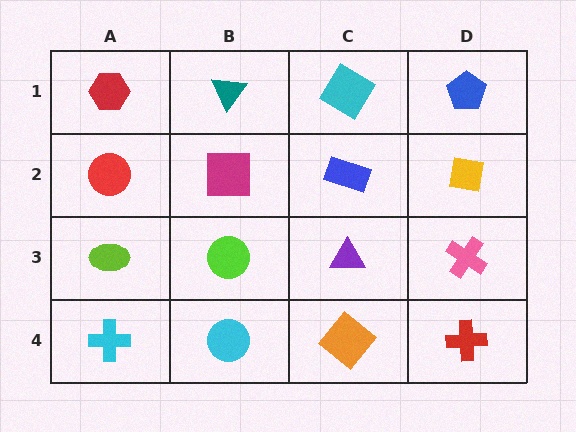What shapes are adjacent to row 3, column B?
A magenta square (row 2, column B), a cyan circle (row 4, column B), a lime ellipse (row 3, column A), a purple triangle (row 3, column C).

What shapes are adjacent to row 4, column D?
A pink cross (row 3, column D), an orange diamond (row 4, column C).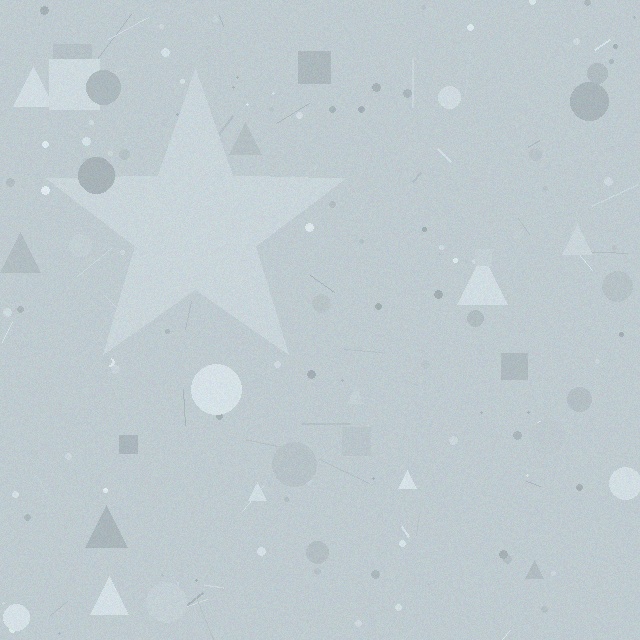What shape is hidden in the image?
A star is hidden in the image.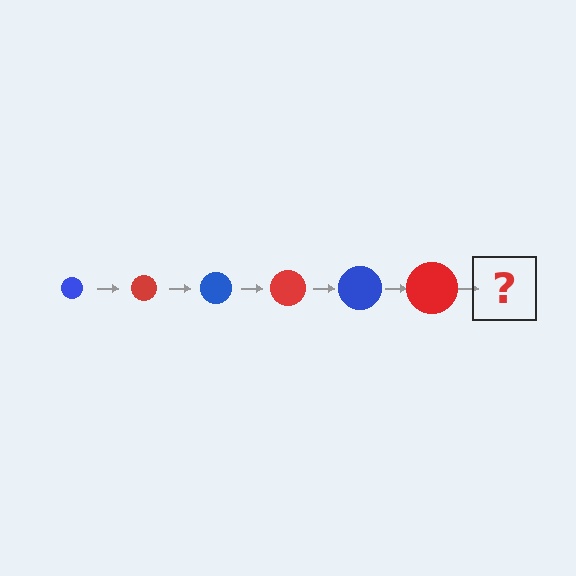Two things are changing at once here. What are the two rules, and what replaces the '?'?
The two rules are that the circle grows larger each step and the color cycles through blue and red. The '?' should be a blue circle, larger than the previous one.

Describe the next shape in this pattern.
It should be a blue circle, larger than the previous one.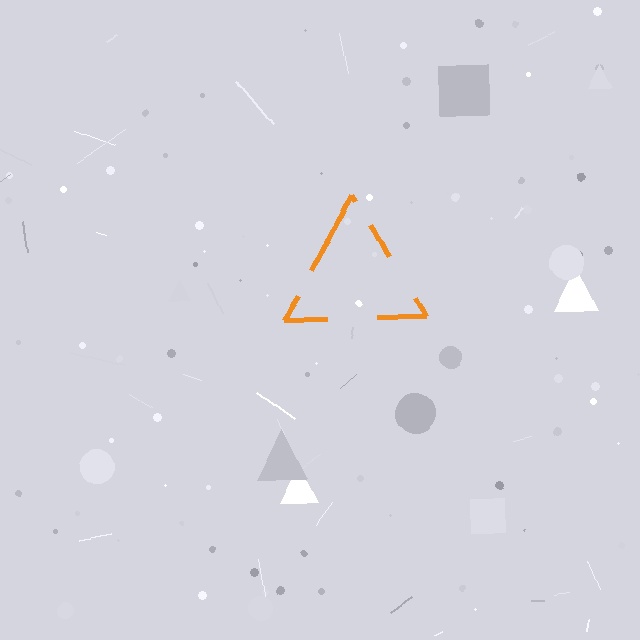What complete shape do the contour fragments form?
The contour fragments form a triangle.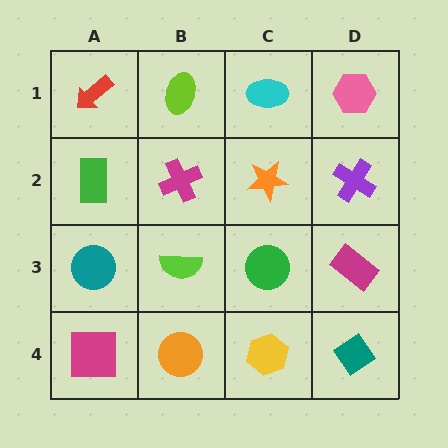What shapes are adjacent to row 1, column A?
A green rectangle (row 2, column A), a lime ellipse (row 1, column B).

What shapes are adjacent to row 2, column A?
A red arrow (row 1, column A), a teal circle (row 3, column A), a magenta cross (row 2, column B).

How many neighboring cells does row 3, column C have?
4.